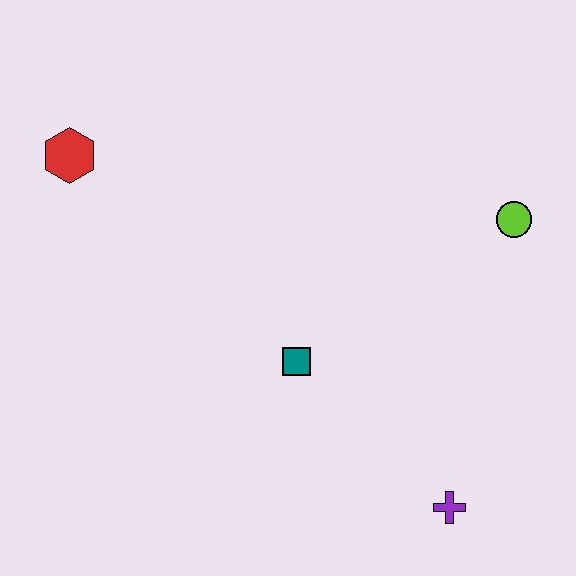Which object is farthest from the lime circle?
The red hexagon is farthest from the lime circle.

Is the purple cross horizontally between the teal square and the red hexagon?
No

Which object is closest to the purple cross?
The teal square is closest to the purple cross.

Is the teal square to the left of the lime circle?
Yes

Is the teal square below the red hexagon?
Yes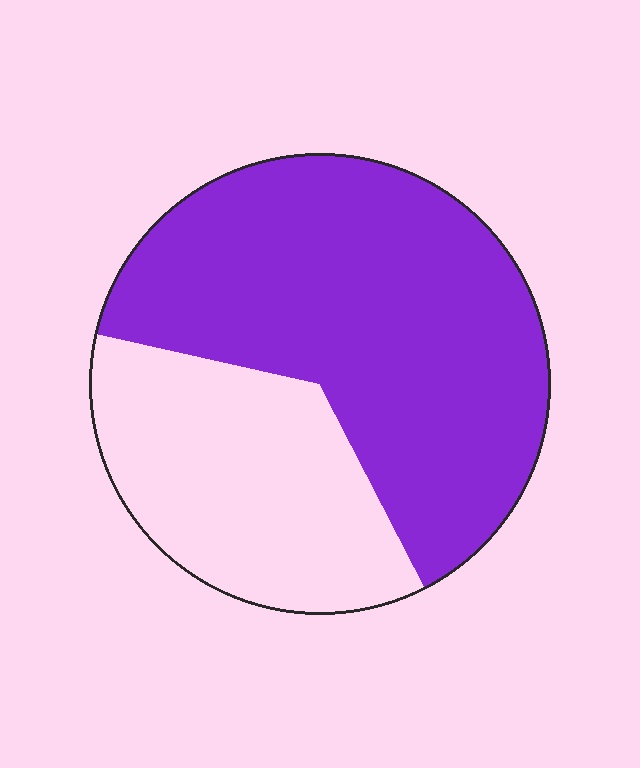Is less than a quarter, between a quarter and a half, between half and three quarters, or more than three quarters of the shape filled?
Between half and three quarters.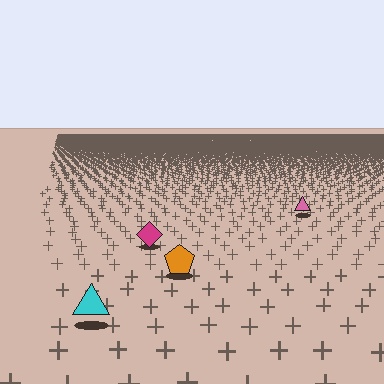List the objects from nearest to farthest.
From nearest to farthest: the cyan triangle, the orange pentagon, the magenta diamond, the pink triangle.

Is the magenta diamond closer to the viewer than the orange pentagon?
No. The orange pentagon is closer — you can tell from the texture gradient: the ground texture is coarser near it.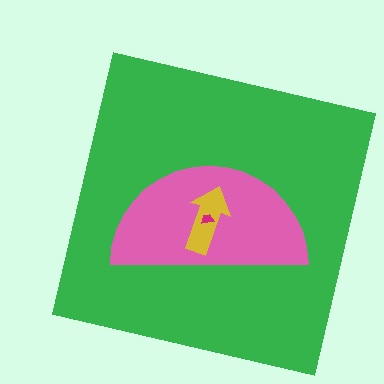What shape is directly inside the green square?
The pink semicircle.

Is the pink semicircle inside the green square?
Yes.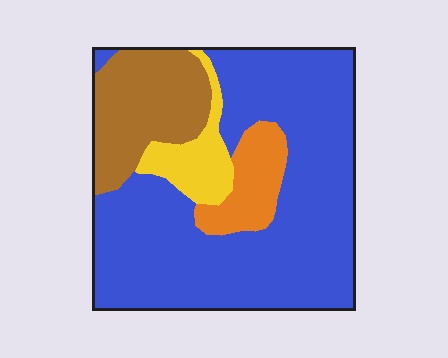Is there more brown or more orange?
Brown.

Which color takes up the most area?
Blue, at roughly 65%.